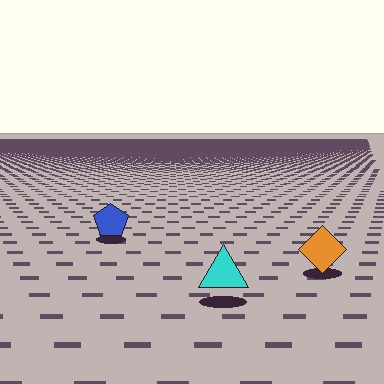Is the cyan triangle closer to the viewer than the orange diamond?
Yes. The cyan triangle is closer — you can tell from the texture gradient: the ground texture is coarser near it.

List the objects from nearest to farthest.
From nearest to farthest: the cyan triangle, the orange diamond, the blue pentagon.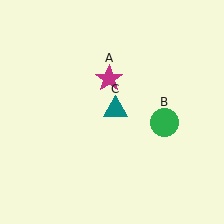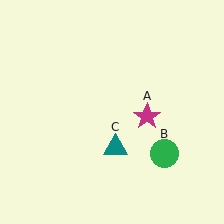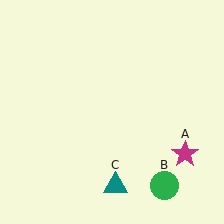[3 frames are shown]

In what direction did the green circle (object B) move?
The green circle (object B) moved down.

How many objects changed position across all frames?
3 objects changed position: magenta star (object A), green circle (object B), teal triangle (object C).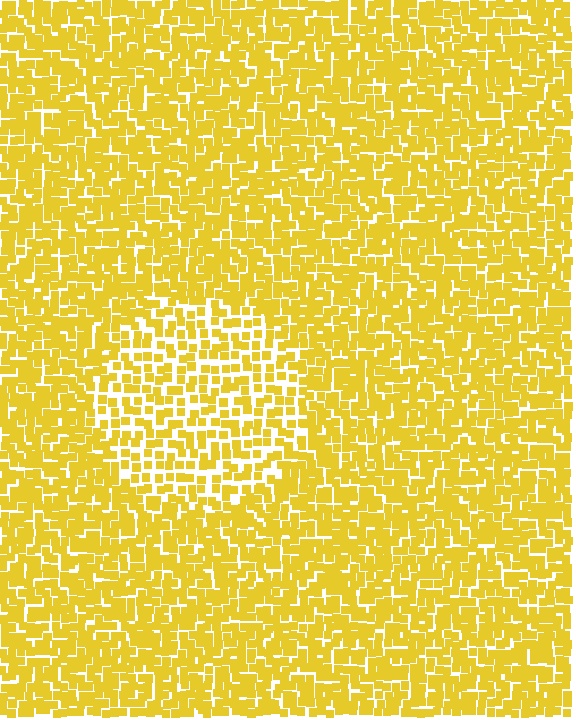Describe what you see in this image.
The image contains small yellow elements arranged at two different densities. A circle-shaped region is visible where the elements are less densely packed than the surrounding area.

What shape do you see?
I see a circle.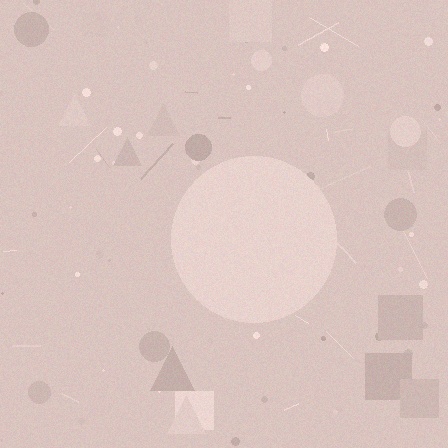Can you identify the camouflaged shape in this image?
The camouflaged shape is a circle.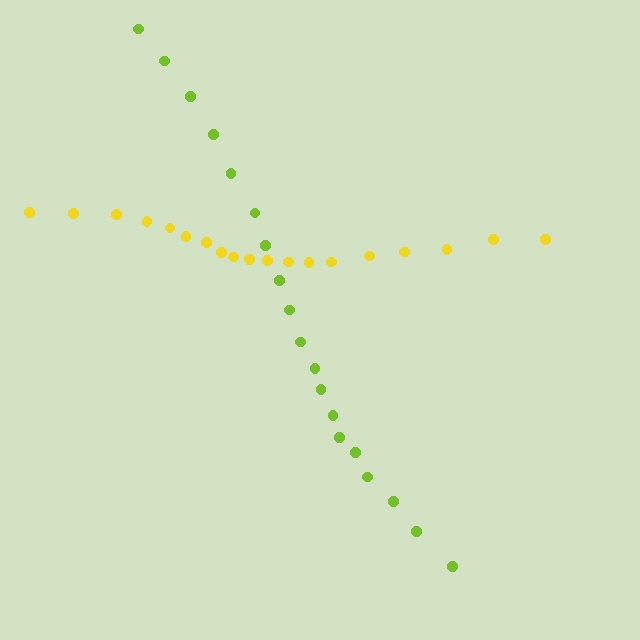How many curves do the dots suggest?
There are 2 distinct paths.